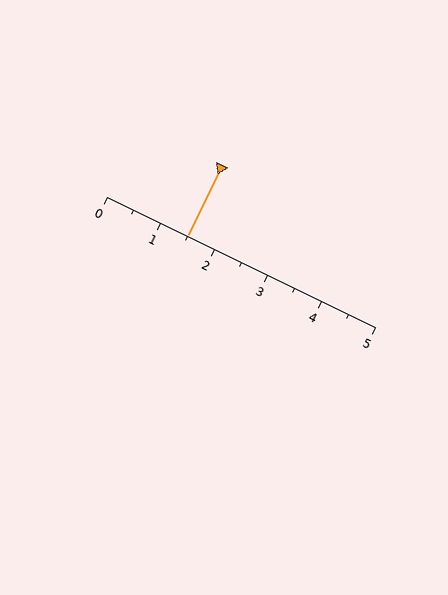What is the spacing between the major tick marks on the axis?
The major ticks are spaced 1 apart.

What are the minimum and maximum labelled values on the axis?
The axis runs from 0 to 5.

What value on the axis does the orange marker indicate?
The marker indicates approximately 1.5.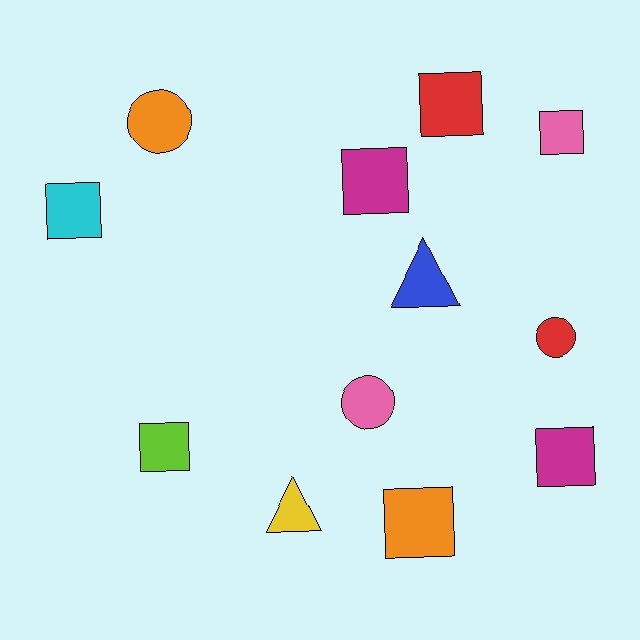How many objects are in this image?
There are 12 objects.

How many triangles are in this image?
There are 2 triangles.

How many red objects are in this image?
There are 2 red objects.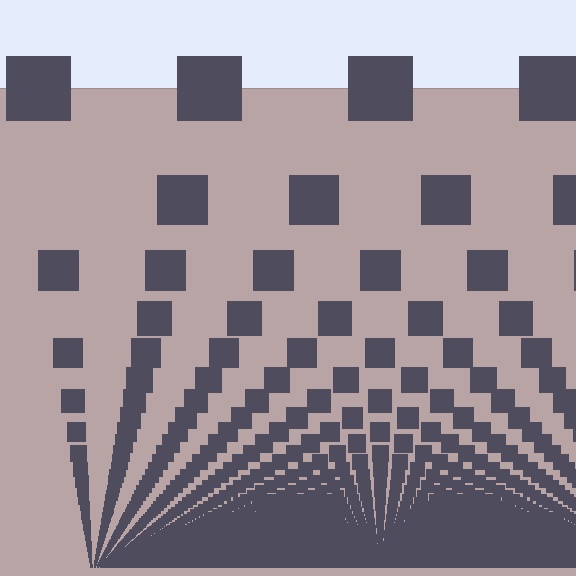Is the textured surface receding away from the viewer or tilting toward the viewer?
The surface appears to tilt toward the viewer. Texture elements get larger and sparser toward the top.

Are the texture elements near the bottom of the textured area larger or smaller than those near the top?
Smaller. The gradient is inverted — elements near the bottom are smaller and denser.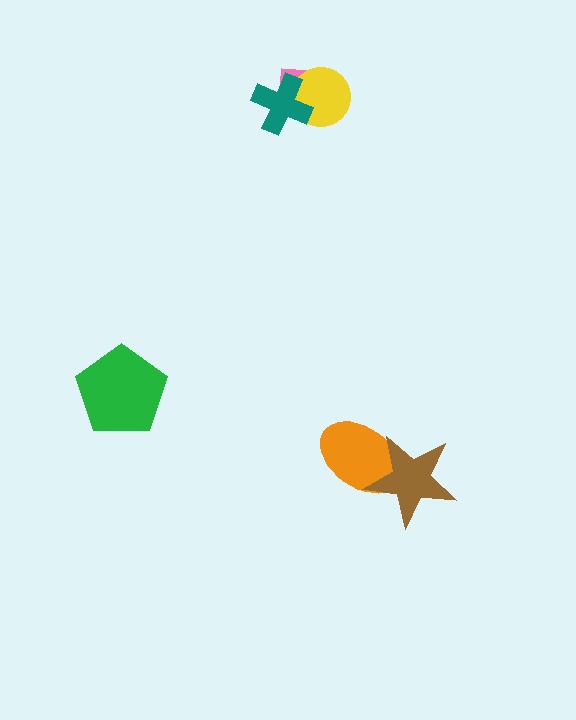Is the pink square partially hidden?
Yes, it is partially covered by another shape.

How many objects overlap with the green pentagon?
0 objects overlap with the green pentagon.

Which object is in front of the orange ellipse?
The brown star is in front of the orange ellipse.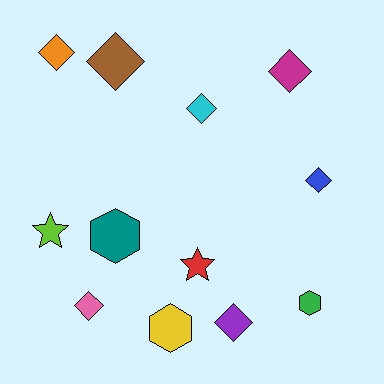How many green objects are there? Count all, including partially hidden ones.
There is 1 green object.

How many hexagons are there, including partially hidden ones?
There are 3 hexagons.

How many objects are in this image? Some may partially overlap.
There are 12 objects.